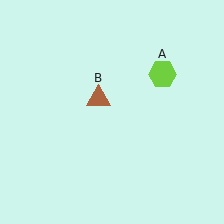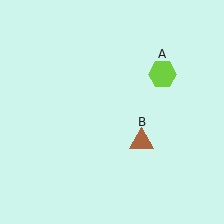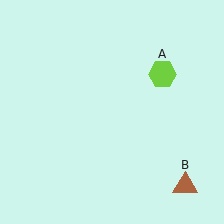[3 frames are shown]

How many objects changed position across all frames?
1 object changed position: brown triangle (object B).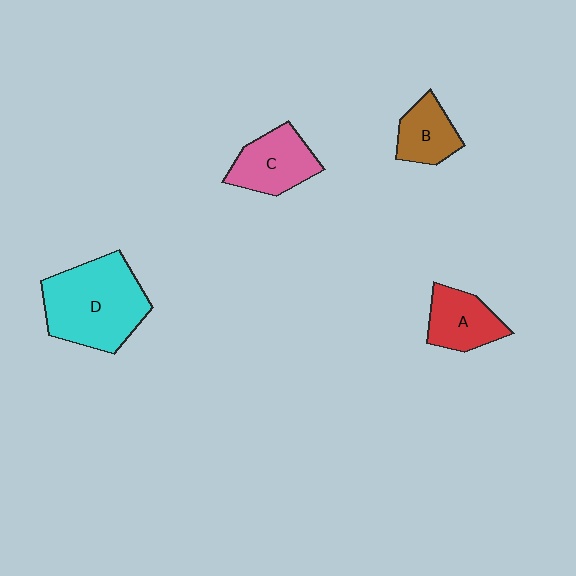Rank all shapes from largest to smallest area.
From largest to smallest: D (cyan), C (pink), A (red), B (brown).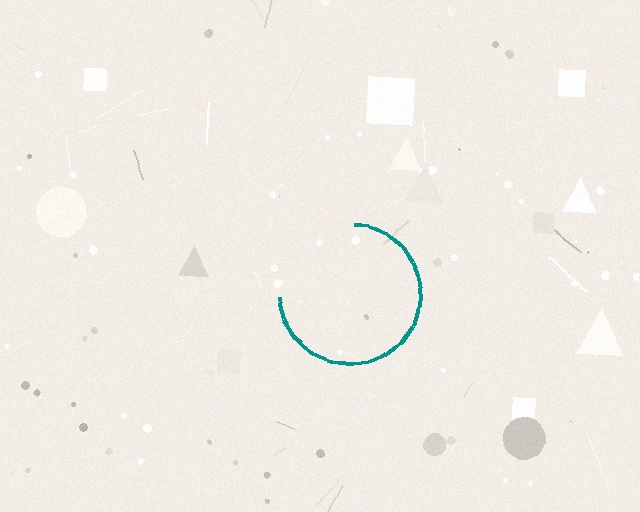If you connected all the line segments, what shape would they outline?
They would outline a circle.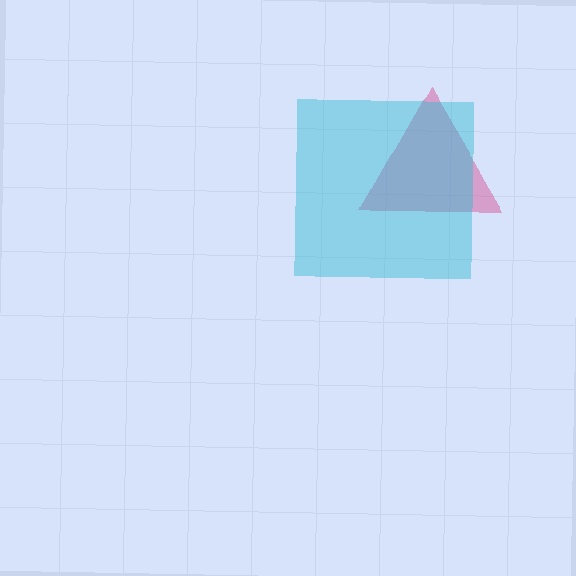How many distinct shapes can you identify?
There are 2 distinct shapes: a magenta triangle, a cyan square.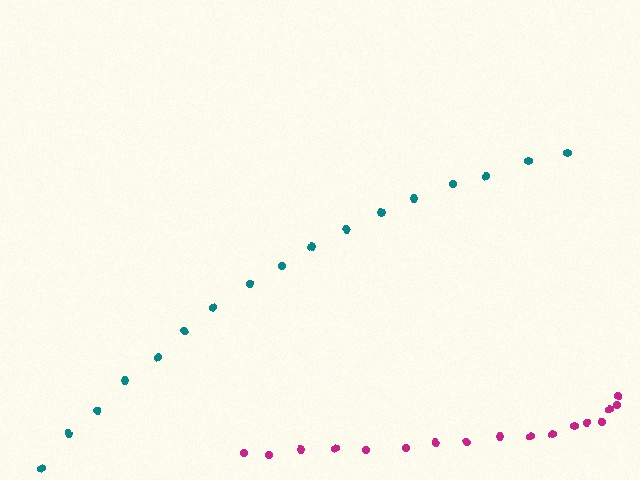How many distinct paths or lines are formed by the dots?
There are 2 distinct paths.